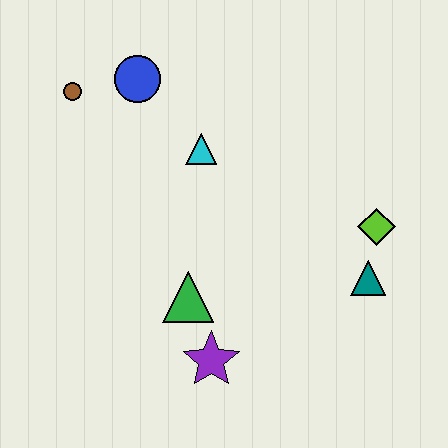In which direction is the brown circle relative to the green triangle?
The brown circle is above the green triangle.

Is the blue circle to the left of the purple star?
Yes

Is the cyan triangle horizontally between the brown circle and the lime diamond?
Yes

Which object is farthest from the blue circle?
The teal triangle is farthest from the blue circle.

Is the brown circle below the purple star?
No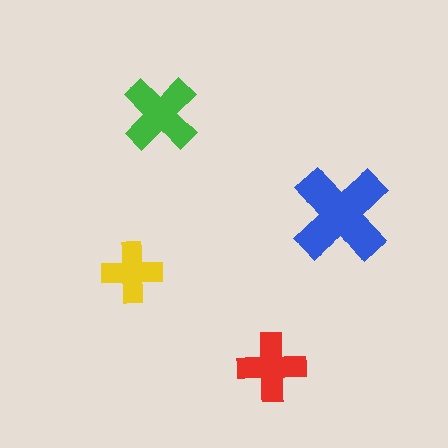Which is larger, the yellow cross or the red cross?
The red one.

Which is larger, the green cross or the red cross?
The green one.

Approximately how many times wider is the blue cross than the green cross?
About 1.5 times wider.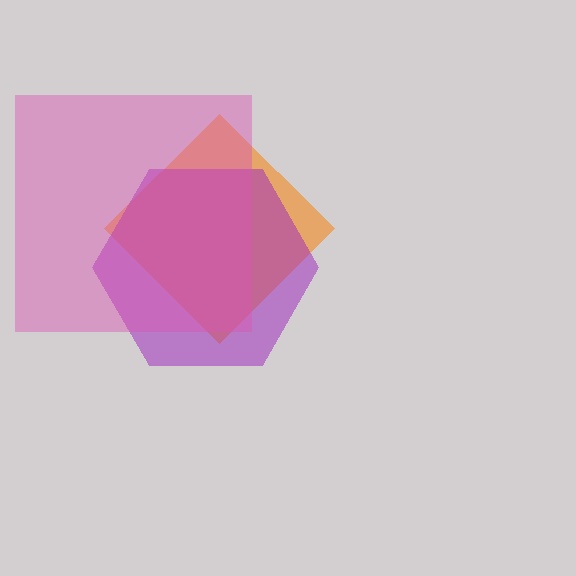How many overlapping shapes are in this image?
There are 3 overlapping shapes in the image.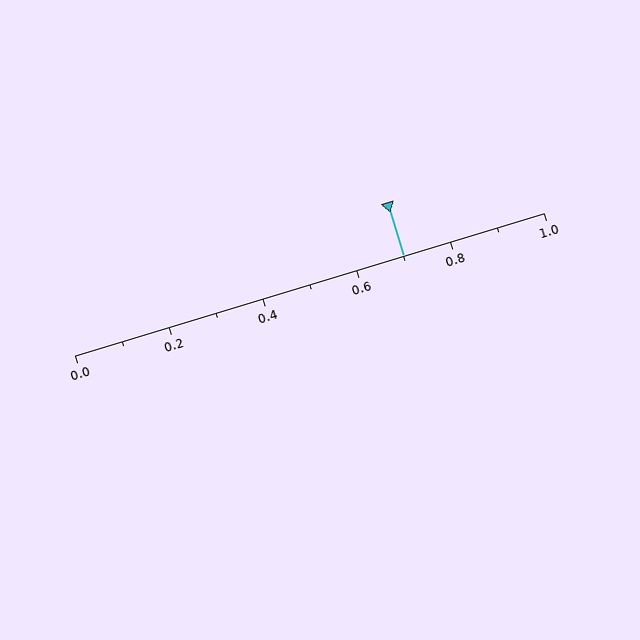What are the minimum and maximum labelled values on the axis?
The axis runs from 0.0 to 1.0.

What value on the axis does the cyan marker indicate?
The marker indicates approximately 0.7.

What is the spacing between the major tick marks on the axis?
The major ticks are spaced 0.2 apart.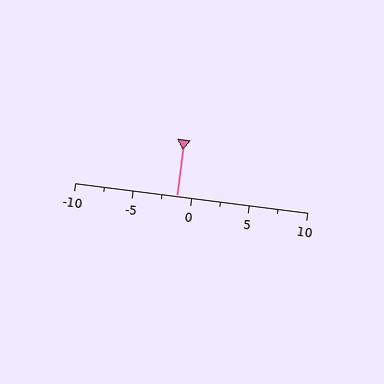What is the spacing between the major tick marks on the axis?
The major ticks are spaced 5 apart.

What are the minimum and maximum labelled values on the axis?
The axis runs from -10 to 10.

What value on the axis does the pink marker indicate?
The marker indicates approximately -1.2.